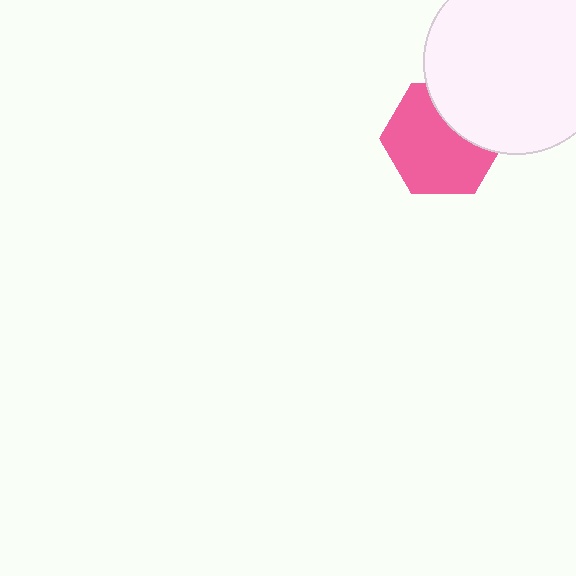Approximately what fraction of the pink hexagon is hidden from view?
Roughly 30% of the pink hexagon is hidden behind the white circle.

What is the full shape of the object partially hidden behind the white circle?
The partially hidden object is a pink hexagon.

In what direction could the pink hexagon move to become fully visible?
The pink hexagon could move toward the lower-left. That would shift it out from behind the white circle entirely.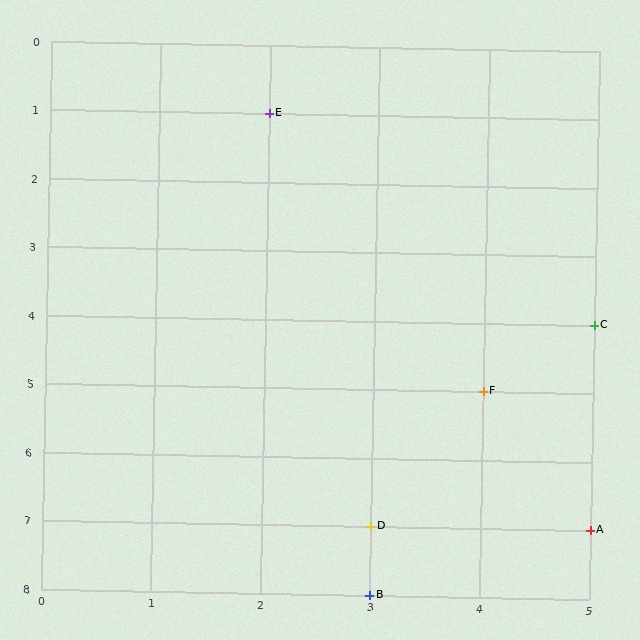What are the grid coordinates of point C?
Point C is at grid coordinates (5, 4).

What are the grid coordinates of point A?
Point A is at grid coordinates (5, 7).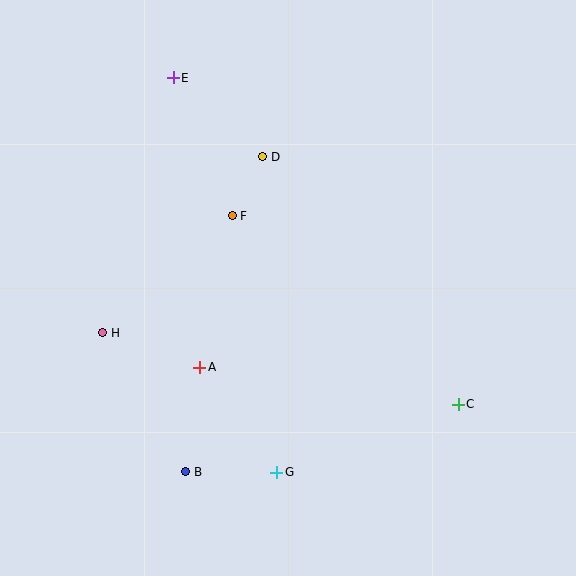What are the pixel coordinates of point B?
Point B is at (186, 472).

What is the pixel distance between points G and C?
The distance between G and C is 194 pixels.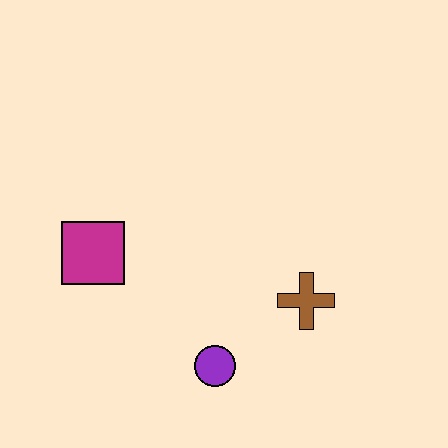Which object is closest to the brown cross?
The purple circle is closest to the brown cross.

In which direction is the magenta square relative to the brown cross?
The magenta square is to the left of the brown cross.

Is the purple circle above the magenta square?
No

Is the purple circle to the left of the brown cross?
Yes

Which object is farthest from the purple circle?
The magenta square is farthest from the purple circle.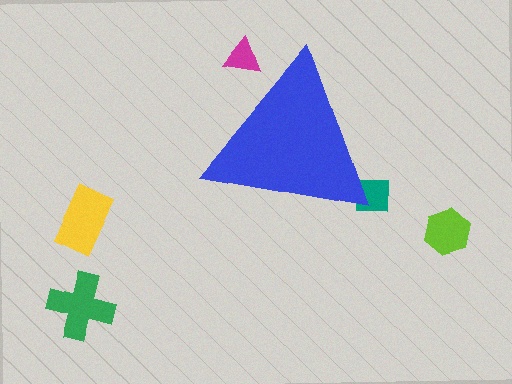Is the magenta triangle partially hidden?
Yes, the magenta triangle is partially hidden behind the blue triangle.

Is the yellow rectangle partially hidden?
No, the yellow rectangle is fully visible.